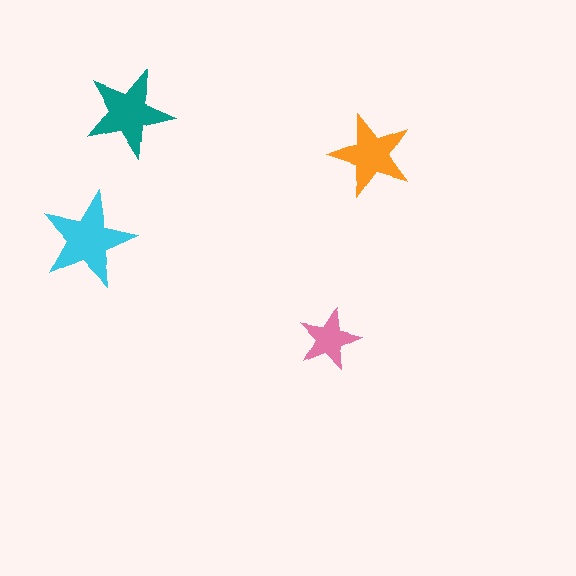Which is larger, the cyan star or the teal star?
The cyan one.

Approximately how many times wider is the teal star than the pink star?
About 1.5 times wider.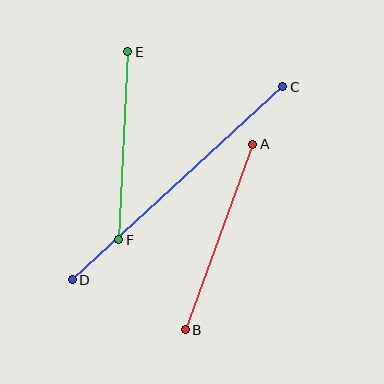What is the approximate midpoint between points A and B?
The midpoint is at approximately (219, 237) pixels.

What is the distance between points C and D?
The distance is approximately 285 pixels.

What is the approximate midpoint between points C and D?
The midpoint is at approximately (177, 183) pixels.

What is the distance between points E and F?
The distance is approximately 188 pixels.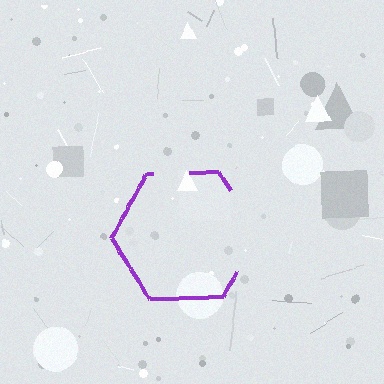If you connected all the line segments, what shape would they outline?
They would outline a hexagon.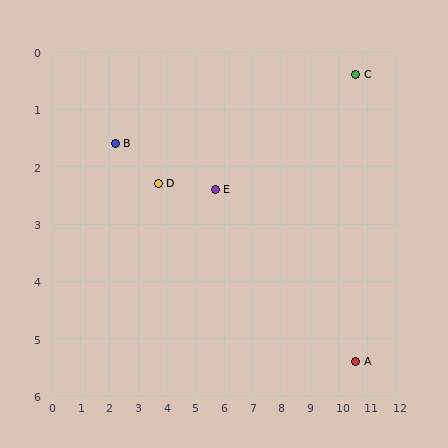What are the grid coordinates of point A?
Point A is at approximately (10.6, 5.4).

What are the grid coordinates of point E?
Point E is at approximately (5.7, 2.4).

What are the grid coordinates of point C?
Point C is at approximately (10.6, 0.4).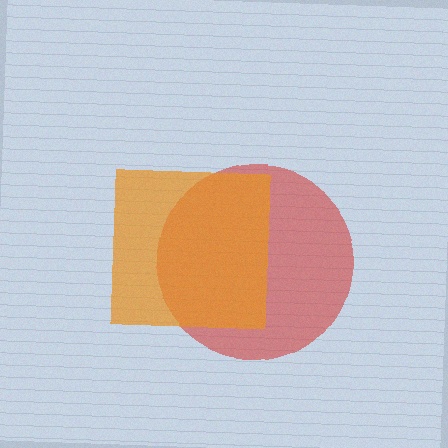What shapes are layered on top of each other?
The layered shapes are: a red circle, an orange square.